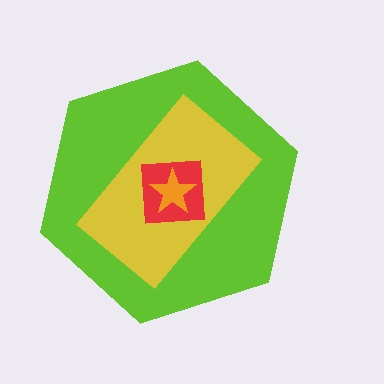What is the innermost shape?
The orange star.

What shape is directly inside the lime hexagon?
The yellow rectangle.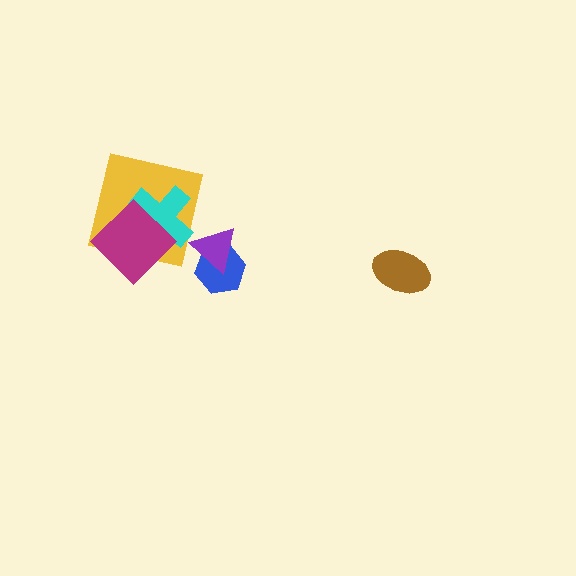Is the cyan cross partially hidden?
Yes, it is partially covered by another shape.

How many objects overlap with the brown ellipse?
0 objects overlap with the brown ellipse.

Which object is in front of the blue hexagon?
The purple triangle is in front of the blue hexagon.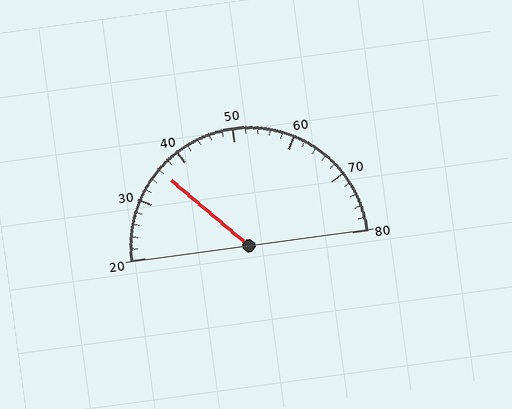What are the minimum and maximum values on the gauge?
The gauge ranges from 20 to 80.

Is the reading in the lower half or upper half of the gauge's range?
The reading is in the lower half of the range (20 to 80).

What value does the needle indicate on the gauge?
The needle indicates approximately 36.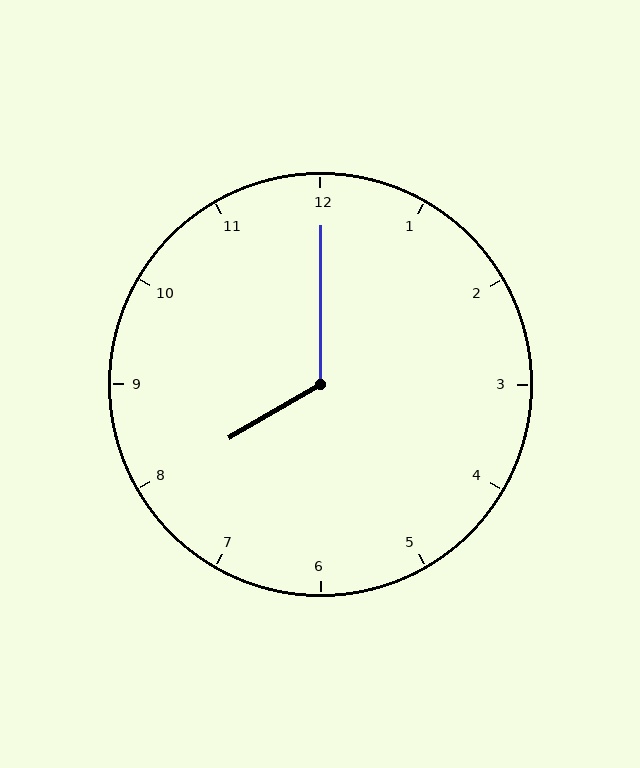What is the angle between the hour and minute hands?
Approximately 120 degrees.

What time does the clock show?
8:00.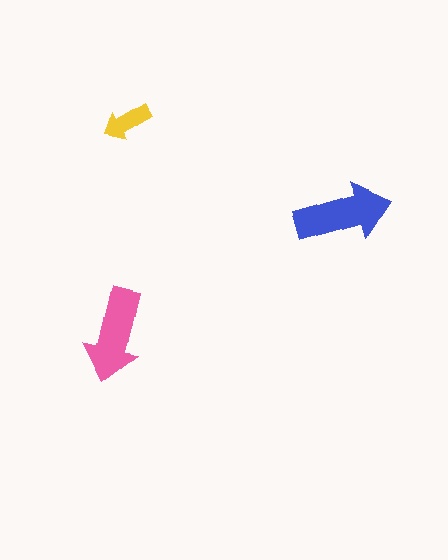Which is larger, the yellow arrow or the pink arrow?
The pink one.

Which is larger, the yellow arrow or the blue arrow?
The blue one.